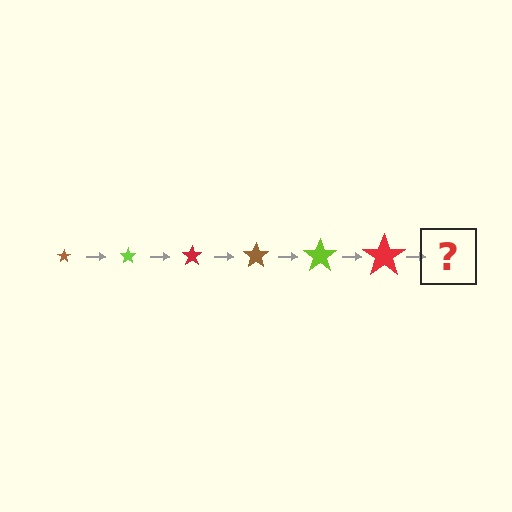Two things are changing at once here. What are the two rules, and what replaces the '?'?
The two rules are that the star grows larger each step and the color cycles through brown, lime, and red. The '?' should be a brown star, larger than the previous one.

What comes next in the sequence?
The next element should be a brown star, larger than the previous one.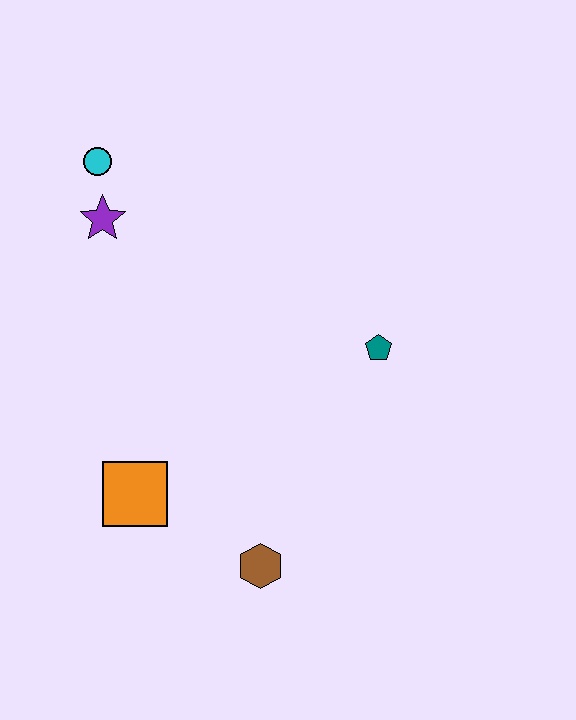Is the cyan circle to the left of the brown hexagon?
Yes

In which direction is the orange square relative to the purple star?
The orange square is below the purple star.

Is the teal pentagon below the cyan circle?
Yes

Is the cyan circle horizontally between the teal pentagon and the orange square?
No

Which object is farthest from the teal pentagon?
The cyan circle is farthest from the teal pentagon.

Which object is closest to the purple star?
The cyan circle is closest to the purple star.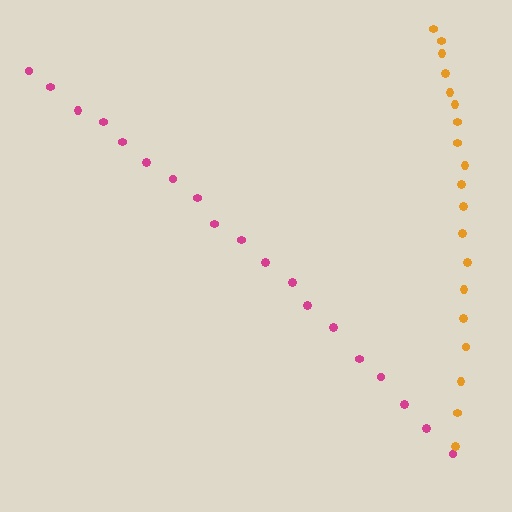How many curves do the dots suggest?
There are 2 distinct paths.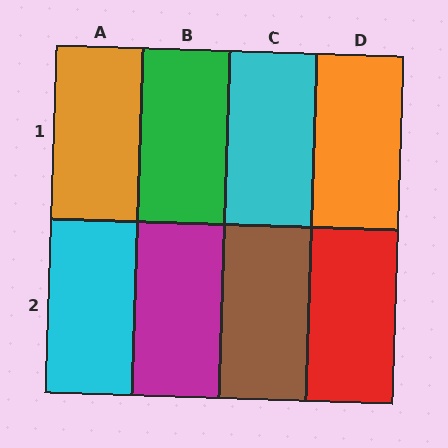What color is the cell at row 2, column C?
Brown.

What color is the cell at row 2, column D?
Red.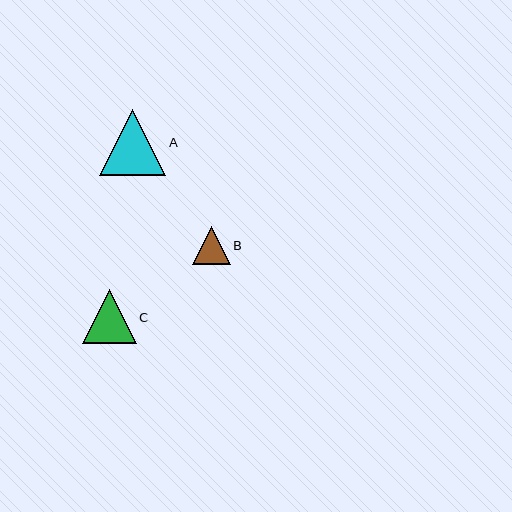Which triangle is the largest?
Triangle A is the largest with a size of approximately 67 pixels.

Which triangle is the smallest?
Triangle B is the smallest with a size of approximately 38 pixels.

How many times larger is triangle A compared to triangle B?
Triangle A is approximately 1.7 times the size of triangle B.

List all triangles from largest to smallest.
From largest to smallest: A, C, B.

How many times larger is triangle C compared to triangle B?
Triangle C is approximately 1.4 times the size of triangle B.